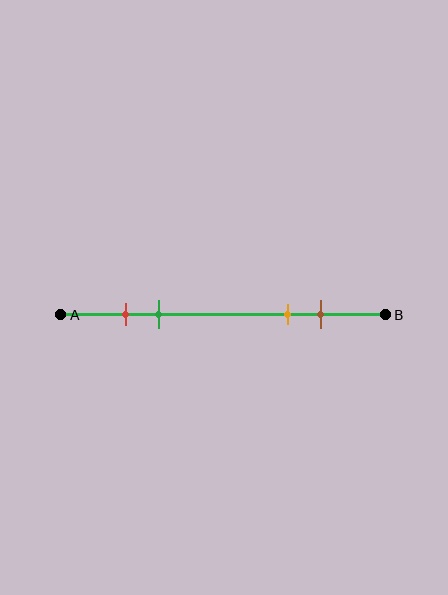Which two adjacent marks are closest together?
The red and green marks are the closest adjacent pair.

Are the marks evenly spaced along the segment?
No, the marks are not evenly spaced.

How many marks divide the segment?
There are 4 marks dividing the segment.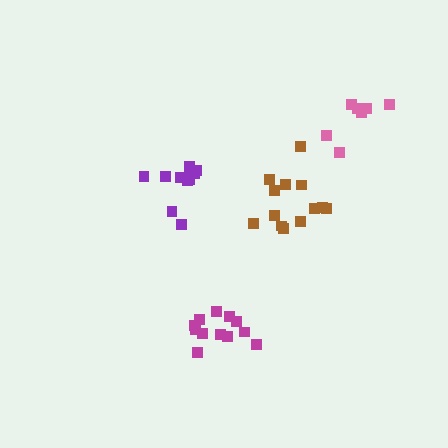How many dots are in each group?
Group 1: 11 dots, Group 2: 13 dots, Group 3: 12 dots, Group 4: 7 dots (43 total).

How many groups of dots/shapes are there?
There are 4 groups.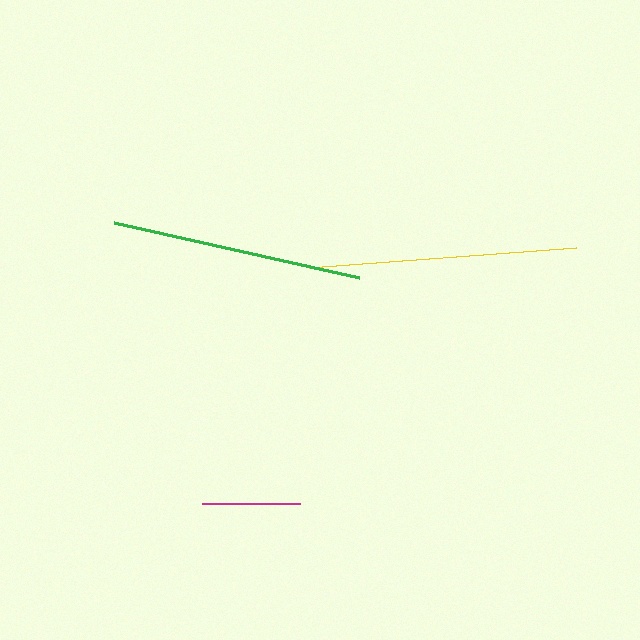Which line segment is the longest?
The yellow line is the longest at approximately 268 pixels.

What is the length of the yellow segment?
The yellow segment is approximately 268 pixels long.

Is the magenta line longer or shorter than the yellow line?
The yellow line is longer than the magenta line.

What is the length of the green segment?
The green segment is approximately 251 pixels long.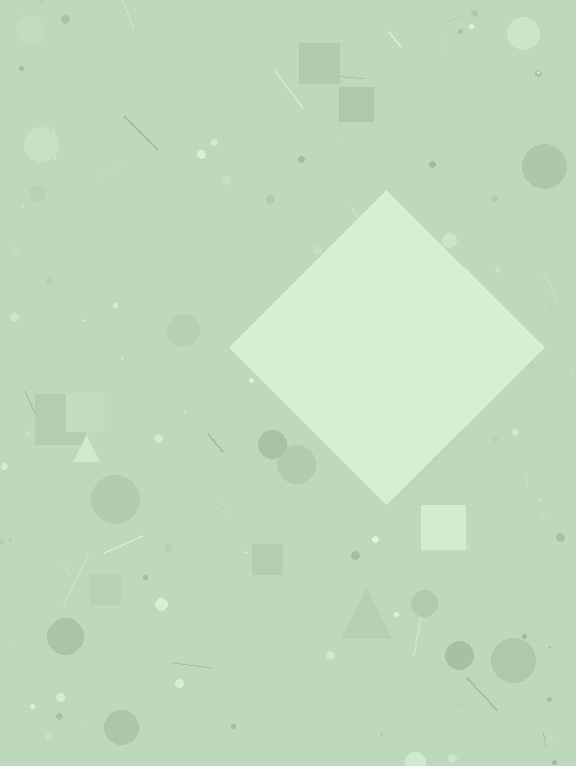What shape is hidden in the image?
A diamond is hidden in the image.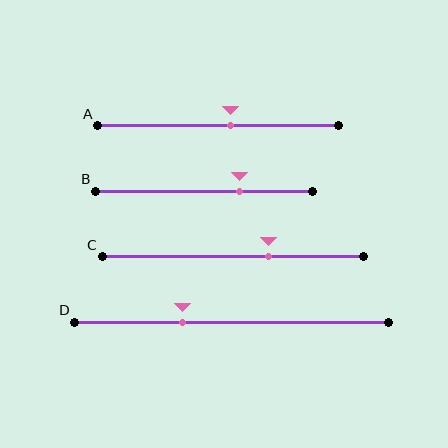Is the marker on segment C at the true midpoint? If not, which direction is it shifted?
No, the marker on segment C is shifted to the right by about 14% of the segment length.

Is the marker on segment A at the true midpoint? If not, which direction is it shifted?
No, the marker on segment A is shifted to the right by about 5% of the segment length.